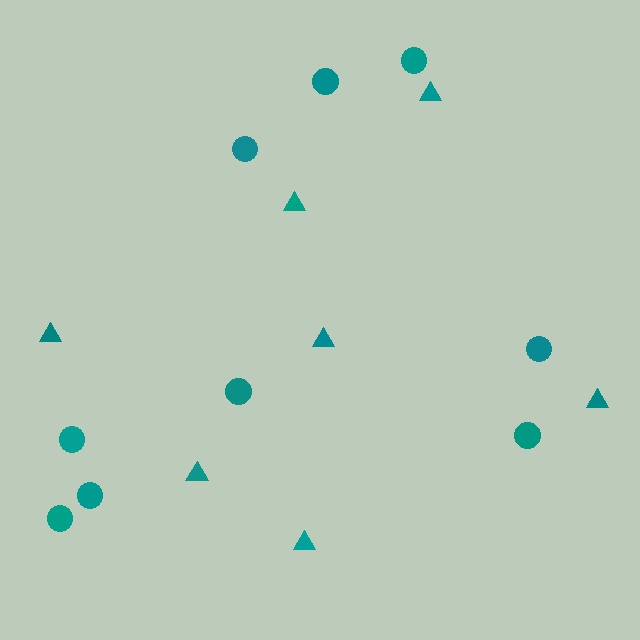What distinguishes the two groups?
There are 2 groups: one group of circles (9) and one group of triangles (7).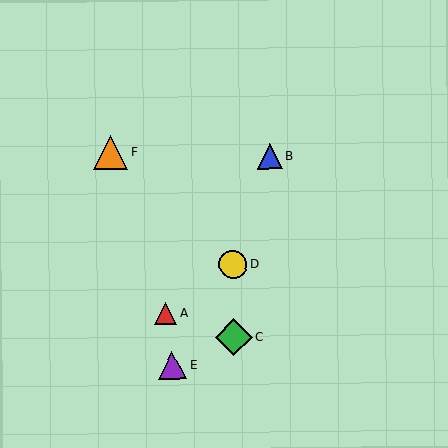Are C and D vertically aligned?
Yes, both are at x≈234.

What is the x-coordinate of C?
Object C is at x≈234.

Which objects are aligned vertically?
Objects C, D are aligned vertically.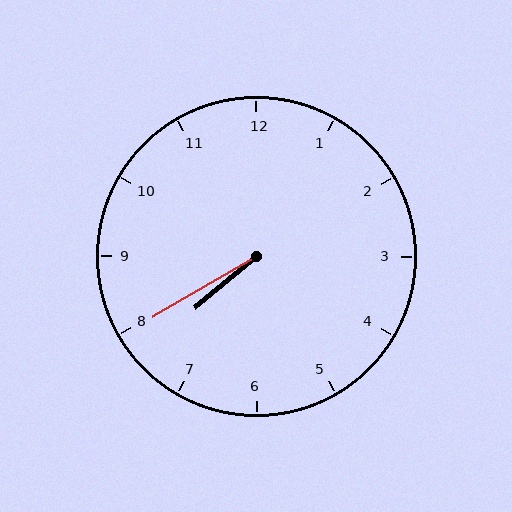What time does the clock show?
7:40.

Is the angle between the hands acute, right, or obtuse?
It is acute.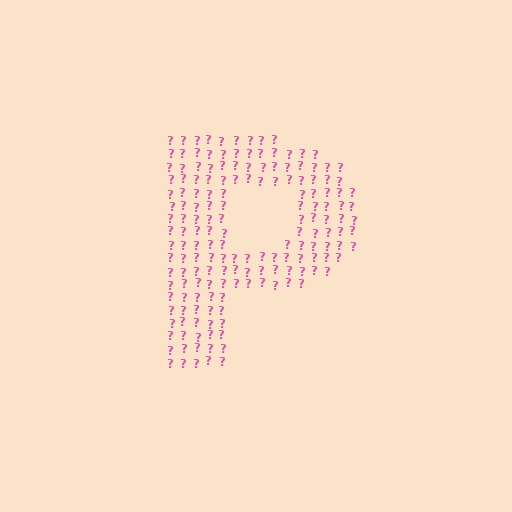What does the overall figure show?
The overall figure shows the letter P.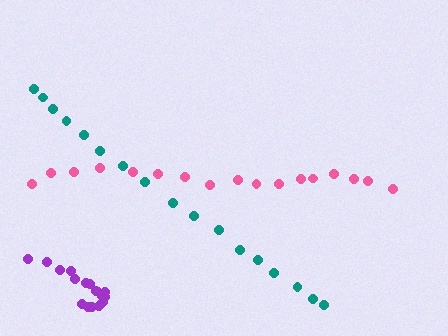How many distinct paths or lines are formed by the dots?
There are 3 distinct paths.